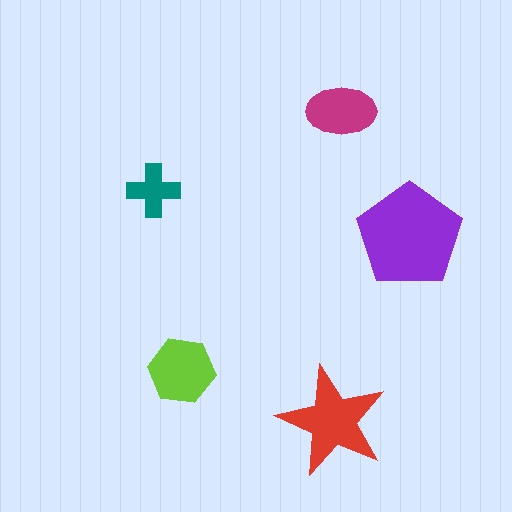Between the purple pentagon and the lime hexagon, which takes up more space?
The purple pentagon.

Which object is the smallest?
The teal cross.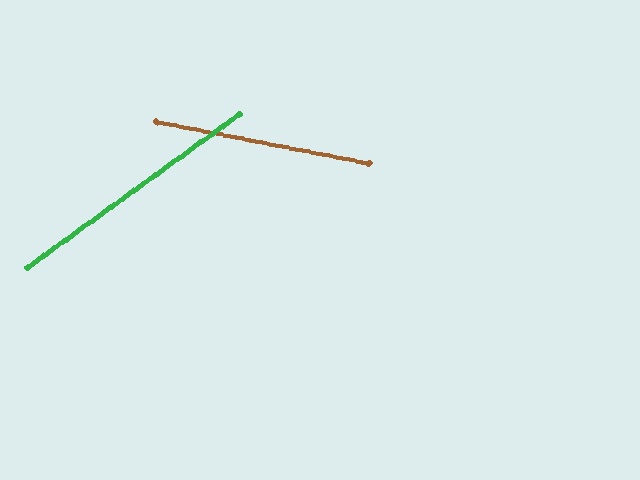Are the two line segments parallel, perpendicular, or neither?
Neither parallel nor perpendicular — they differ by about 47°.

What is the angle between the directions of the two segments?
Approximately 47 degrees.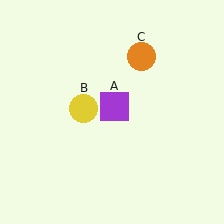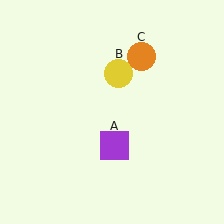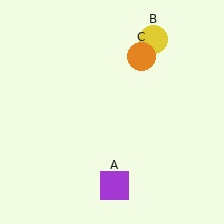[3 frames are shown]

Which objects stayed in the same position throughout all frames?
Orange circle (object C) remained stationary.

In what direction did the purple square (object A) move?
The purple square (object A) moved down.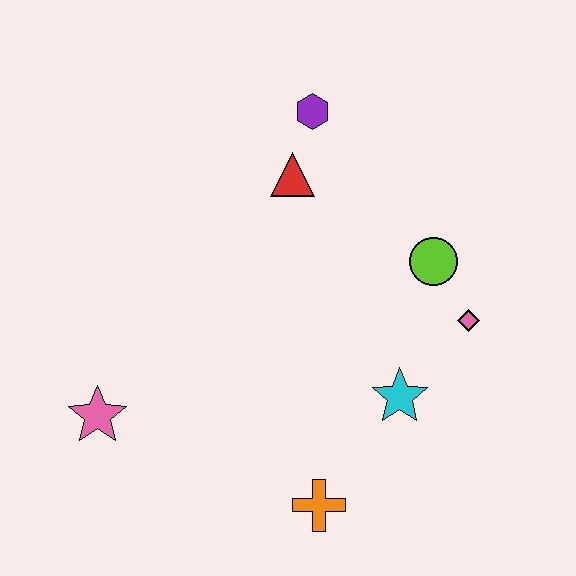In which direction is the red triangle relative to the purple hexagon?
The red triangle is below the purple hexagon.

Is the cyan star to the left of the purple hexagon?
No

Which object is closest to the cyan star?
The pink diamond is closest to the cyan star.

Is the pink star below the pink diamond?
Yes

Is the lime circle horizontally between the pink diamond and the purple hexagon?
Yes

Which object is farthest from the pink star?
The pink diamond is farthest from the pink star.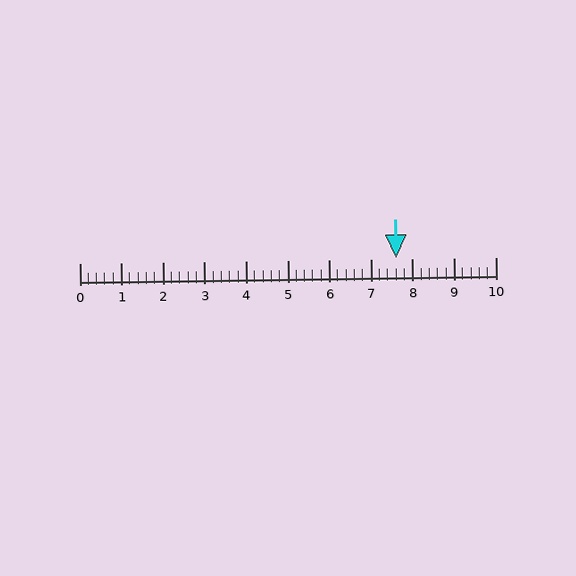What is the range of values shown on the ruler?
The ruler shows values from 0 to 10.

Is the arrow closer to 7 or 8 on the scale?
The arrow is closer to 8.